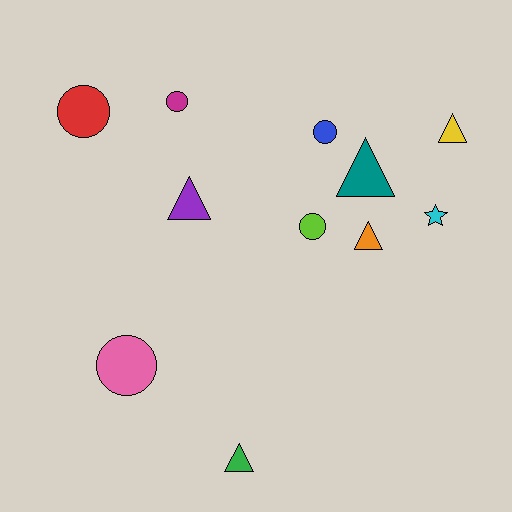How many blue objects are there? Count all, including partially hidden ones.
There is 1 blue object.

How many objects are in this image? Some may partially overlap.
There are 11 objects.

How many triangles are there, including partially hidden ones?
There are 5 triangles.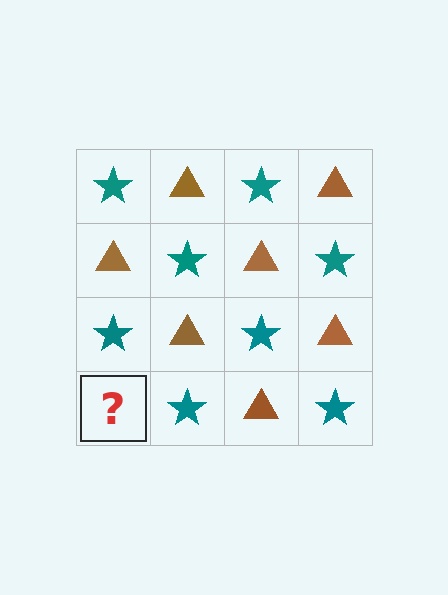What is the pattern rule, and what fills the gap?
The rule is that it alternates teal star and brown triangle in a checkerboard pattern. The gap should be filled with a brown triangle.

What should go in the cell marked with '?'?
The missing cell should contain a brown triangle.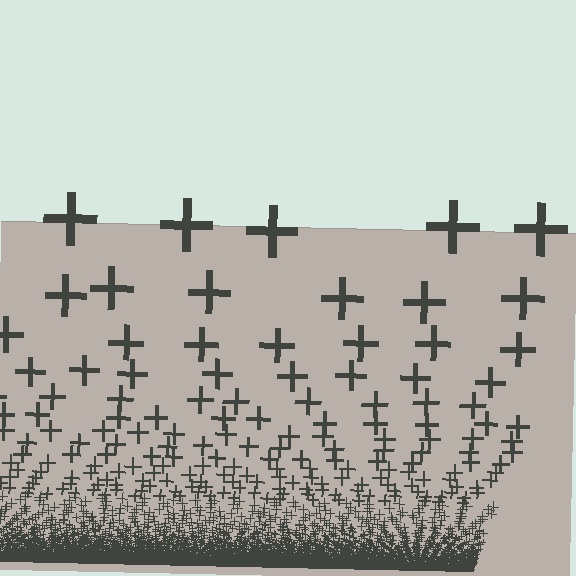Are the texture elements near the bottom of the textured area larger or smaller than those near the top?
Smaller. The gradient is inverted — elements near the bottom are smaller and denser.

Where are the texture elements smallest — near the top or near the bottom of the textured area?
Near the bottom.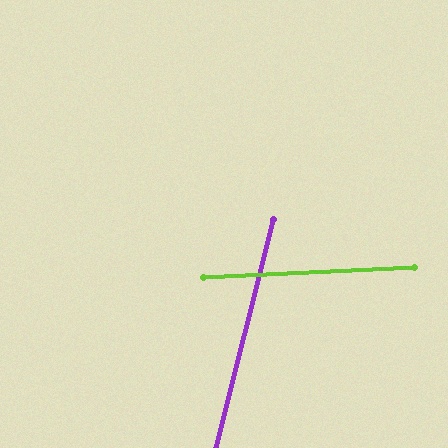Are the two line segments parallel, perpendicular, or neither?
Neither parallel nor perpendicular — they differ by about 73°.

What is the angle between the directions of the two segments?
Approximately 73 degrees.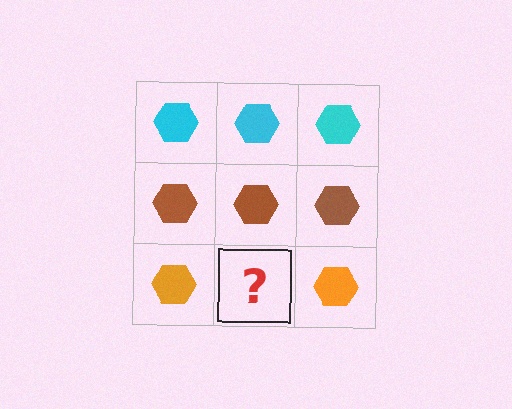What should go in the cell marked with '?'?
The missing cell should contain an orange hexagon.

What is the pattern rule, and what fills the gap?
The rule is that each row has a consistent color. The gap should be filled with an orange hexagon.